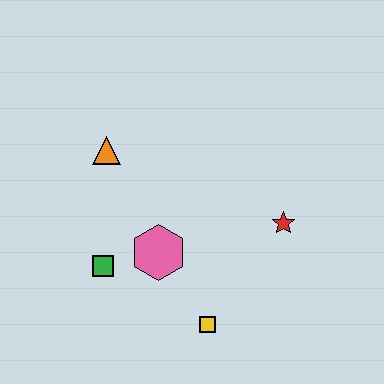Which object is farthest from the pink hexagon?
The red star is farthest from the pink hexagon.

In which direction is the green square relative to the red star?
The green square is to the left of the red star.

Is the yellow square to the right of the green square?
Yes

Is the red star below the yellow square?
No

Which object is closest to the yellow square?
The pink hexagon is closest to the yellow square.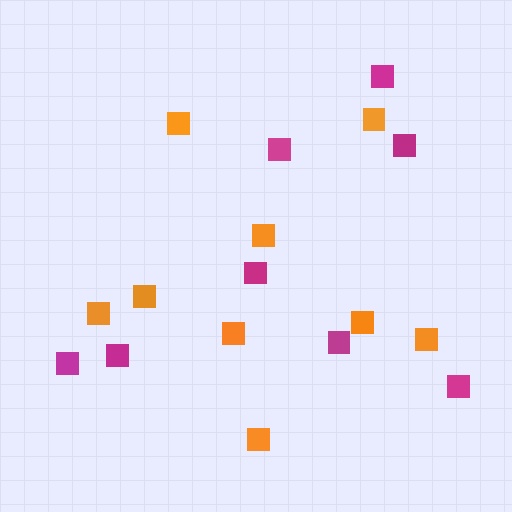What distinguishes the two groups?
There are 2 groups: one group of magenta squares (8) and one group of orange squares (9).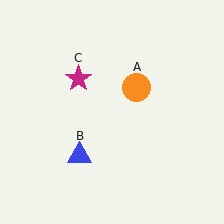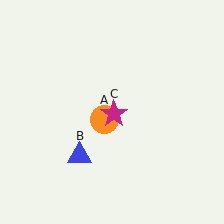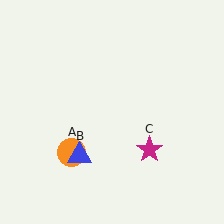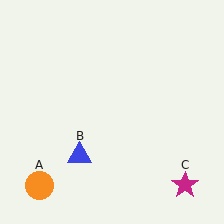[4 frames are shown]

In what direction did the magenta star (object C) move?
The magenta star (object C) moved down and to the right.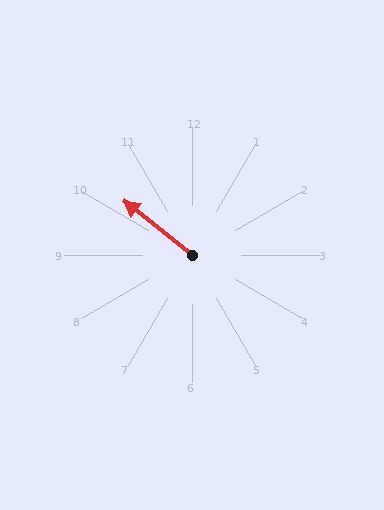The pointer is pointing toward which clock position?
Roughly 10 o'clock.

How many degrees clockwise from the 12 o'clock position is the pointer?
Approximately 308 degrees.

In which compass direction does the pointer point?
Northwest.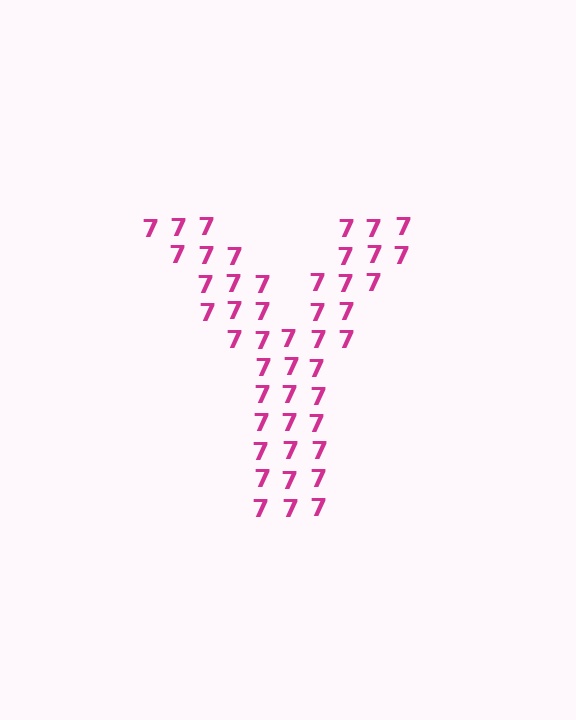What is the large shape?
The large shape is the letter Y.